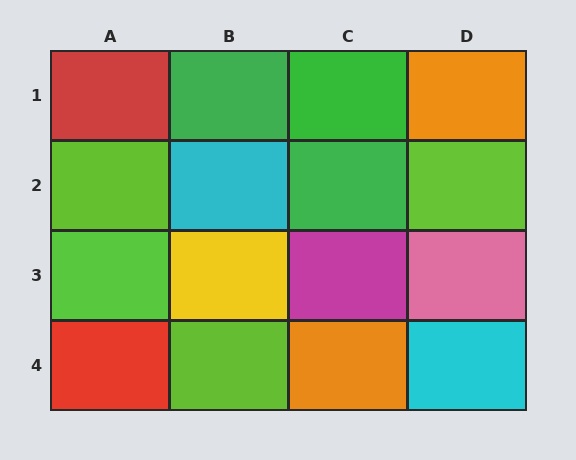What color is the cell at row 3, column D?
Pink.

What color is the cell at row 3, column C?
Magenta.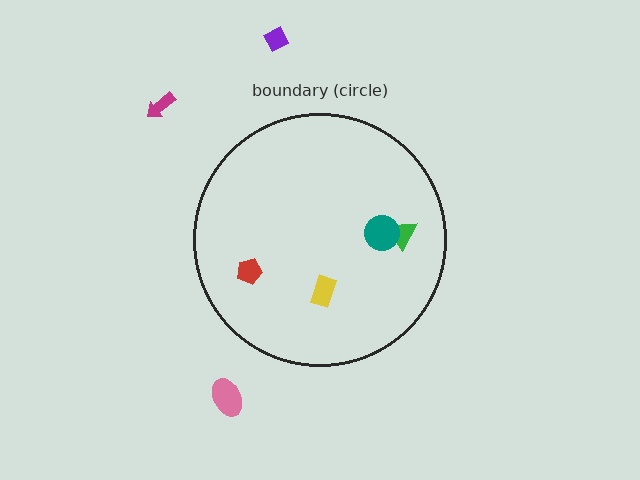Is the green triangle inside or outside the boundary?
Inside.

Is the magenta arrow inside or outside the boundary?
Outside.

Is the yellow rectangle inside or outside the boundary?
Inside.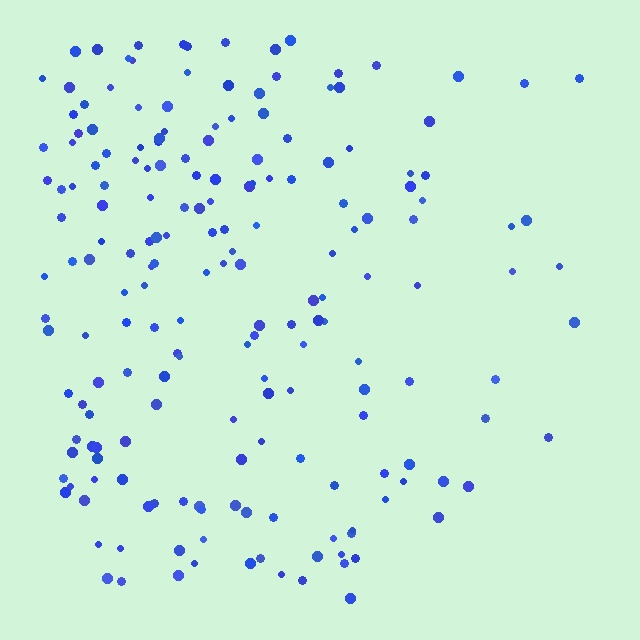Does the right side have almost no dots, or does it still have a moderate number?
Still a moderate number, just noticeably fewer than the left.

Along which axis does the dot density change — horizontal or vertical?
Horizontal.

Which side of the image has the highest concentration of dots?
The left.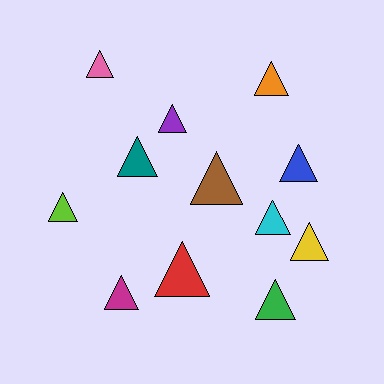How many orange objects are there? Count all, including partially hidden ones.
There is 1 orange object.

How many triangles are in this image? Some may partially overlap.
There are 12 triangles.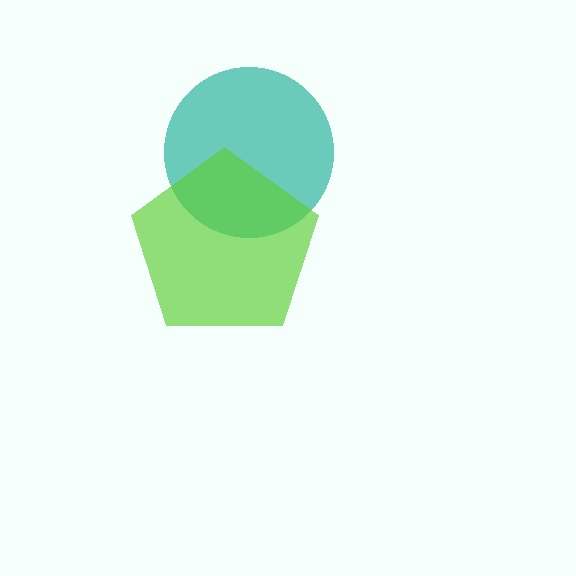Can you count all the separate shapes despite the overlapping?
Yes, there are 2 separate shapes.